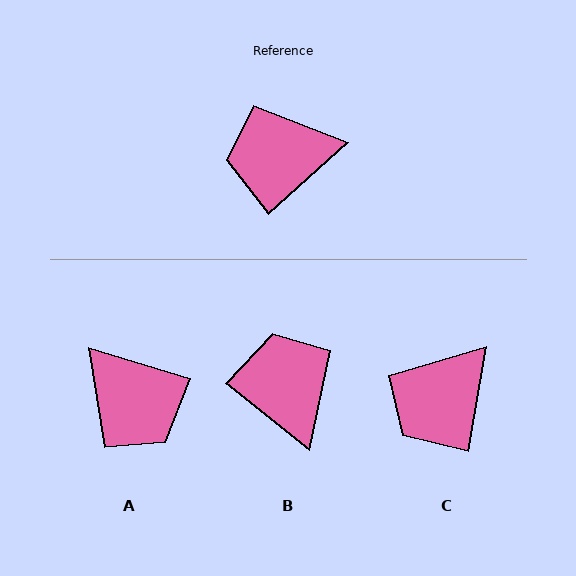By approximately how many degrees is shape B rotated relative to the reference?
Approximately 80 degrees clockwise.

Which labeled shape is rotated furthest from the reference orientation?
A, about 121 degrees away.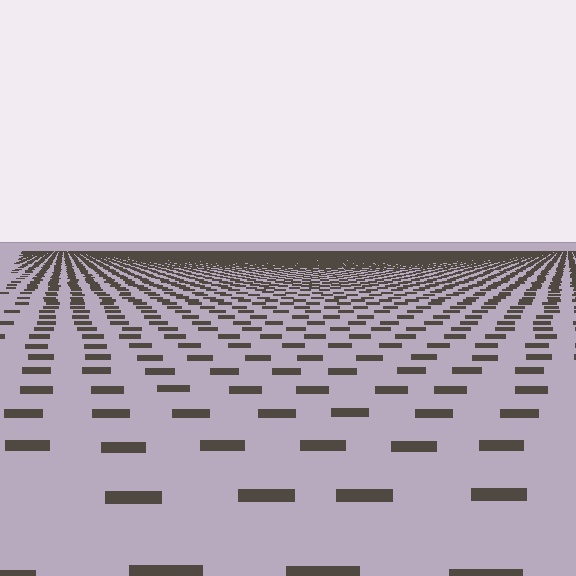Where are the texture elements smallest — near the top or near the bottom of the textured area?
Near the top.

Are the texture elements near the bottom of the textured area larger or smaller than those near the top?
Larger. Near the bottom, elements are closer to the viewer and appear at a bigger on-screen size.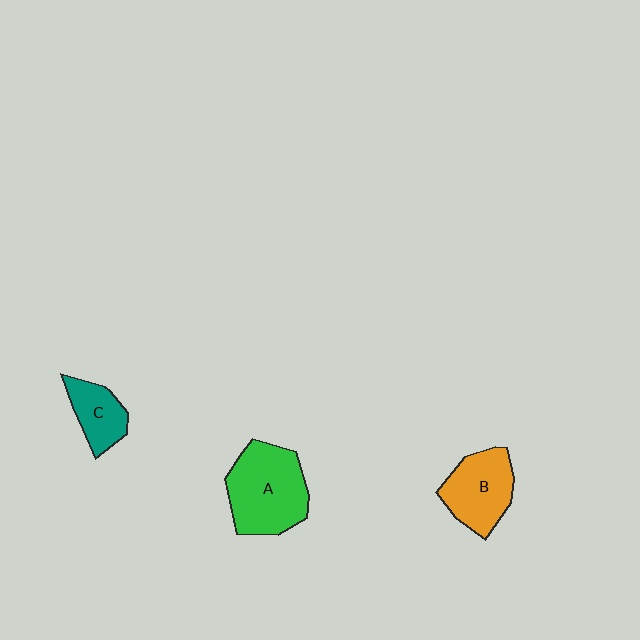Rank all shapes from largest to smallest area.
From largest to smallest: A (green), B (orange), C (teal).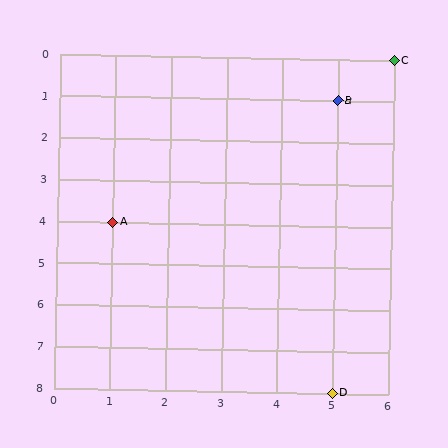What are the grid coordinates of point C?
Point C is at grid coordinates (6, 0).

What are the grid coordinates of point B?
Point B is at grid coordinates (5, 1).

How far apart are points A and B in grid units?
Points A and B are 4 columns and 3 rows apart (about 5.0 grid units diagonally).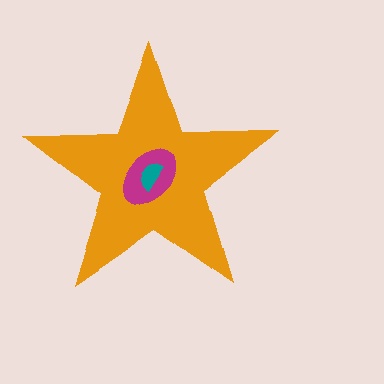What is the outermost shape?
The orange star.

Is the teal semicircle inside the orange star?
Yes.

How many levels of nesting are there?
3.